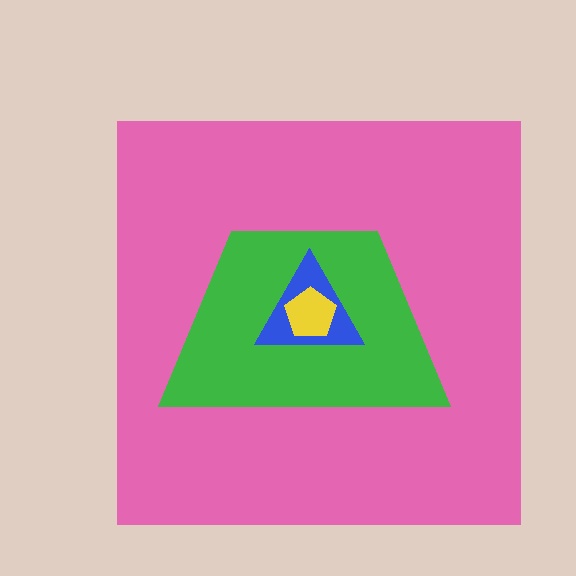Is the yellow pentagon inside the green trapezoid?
Yes.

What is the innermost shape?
The yellow pentagon.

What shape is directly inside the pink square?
The green trapezoid.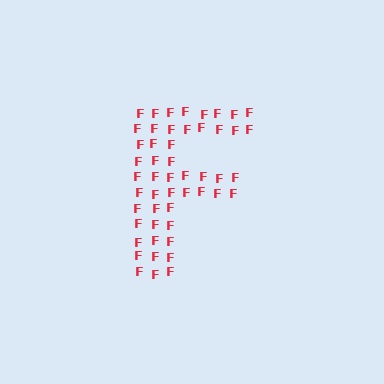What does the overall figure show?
The overall figure shows the letter F.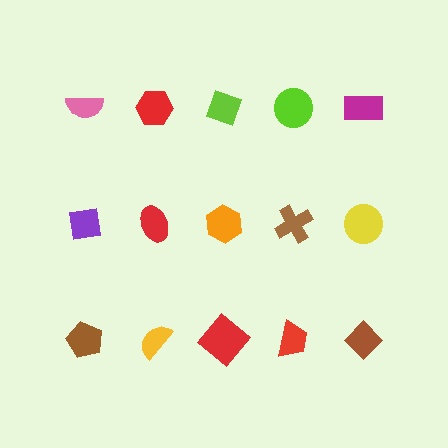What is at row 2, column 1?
A purple square.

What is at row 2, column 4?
A brown cross.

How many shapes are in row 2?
5 shapes.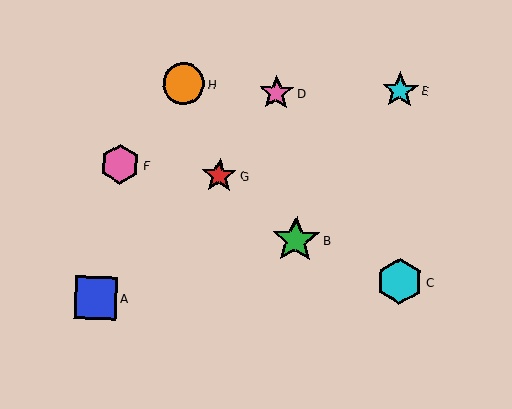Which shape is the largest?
The green star (labeled B) is the largest.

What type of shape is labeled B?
Shape B is a green star.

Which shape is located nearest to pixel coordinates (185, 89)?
The orange circle (labeled H) at (183, 84) is nearest to that location.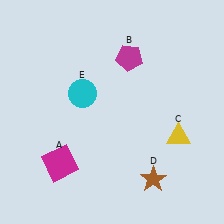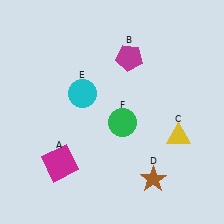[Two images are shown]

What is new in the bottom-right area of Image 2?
A green circle (F) was added in the bottom-right area of Image 2.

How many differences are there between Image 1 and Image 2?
There is 1 difference between the two images.